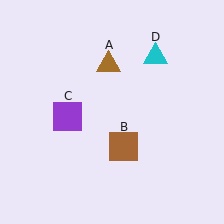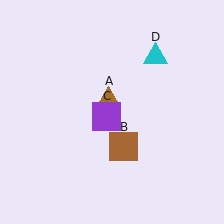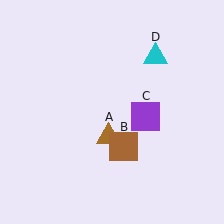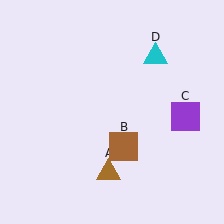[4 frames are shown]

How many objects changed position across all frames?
2 objects changed position: brown triangle (object A), purple square (object C).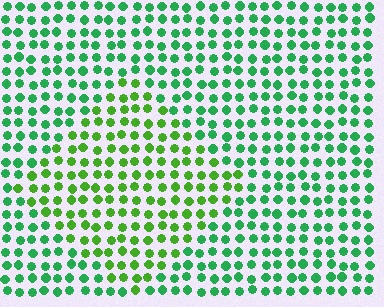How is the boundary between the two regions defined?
The boundary is defined purely by a slight shift in hue (about 32 degrees). Spacing, size, and orientation are identical on both sides.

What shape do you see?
I see a diamond.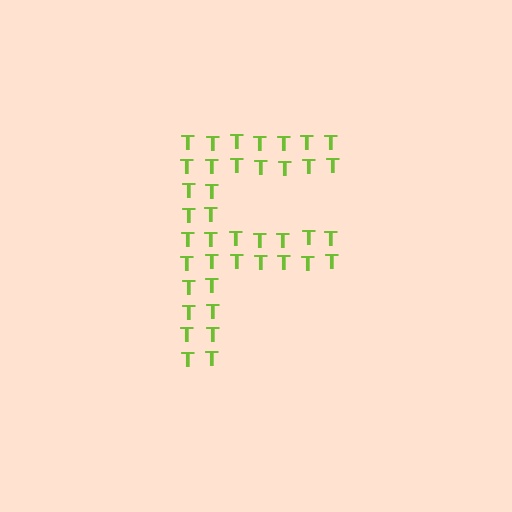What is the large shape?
The large shape is the letter F.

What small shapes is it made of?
It is made of small letter T's.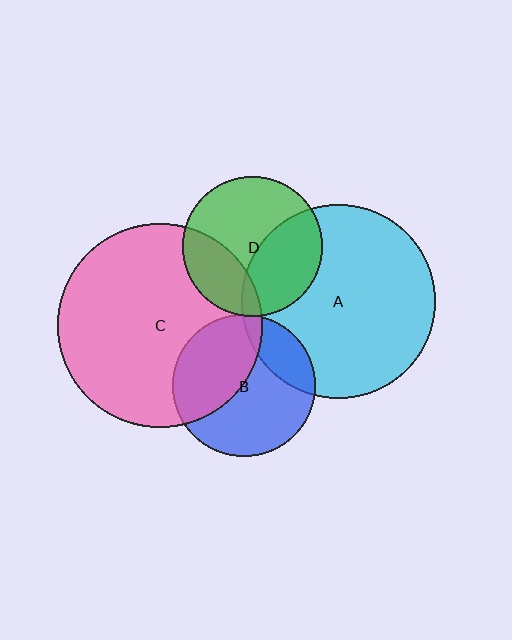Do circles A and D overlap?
Yes.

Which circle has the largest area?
Circle C (pink).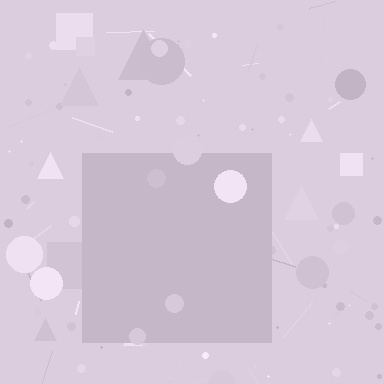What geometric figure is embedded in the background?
A square is embedded in the background.